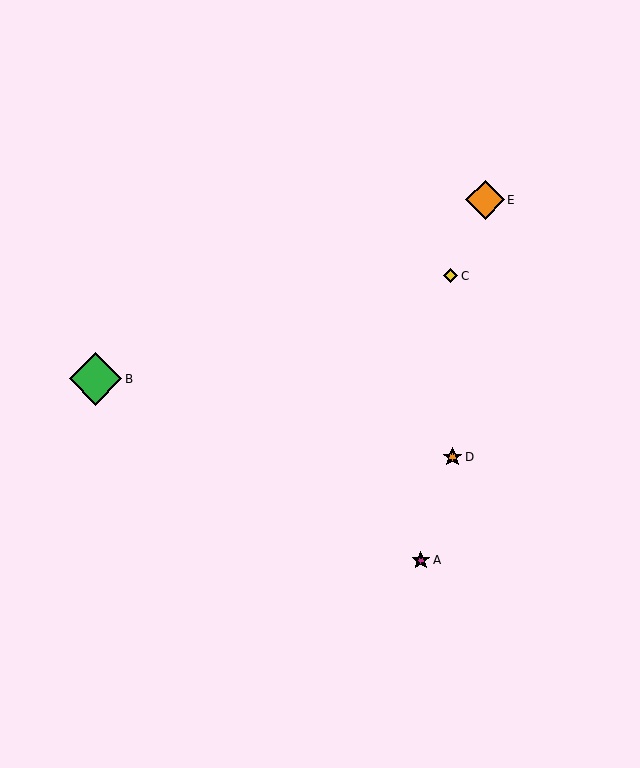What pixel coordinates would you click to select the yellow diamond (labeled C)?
Click at (451, 276) to select the yellow diamond C.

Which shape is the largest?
The green diamond (labeled B) is the largest.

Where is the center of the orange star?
The center of the orange star is at (453, 457).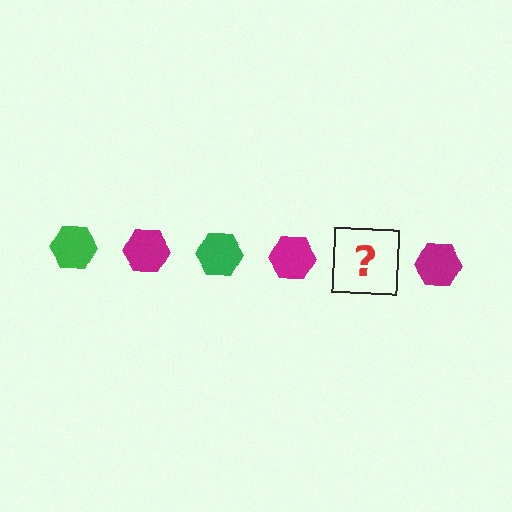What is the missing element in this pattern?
The missing element is a green hexagon.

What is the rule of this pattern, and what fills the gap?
The rule is that the pattern cycles through green, magenta hexagons. The gap should be filled with a green hexagon.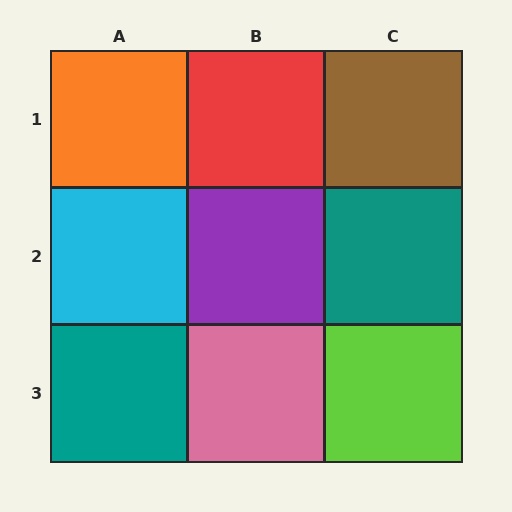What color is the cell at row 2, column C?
Teal.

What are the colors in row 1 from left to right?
Orange, red, brown.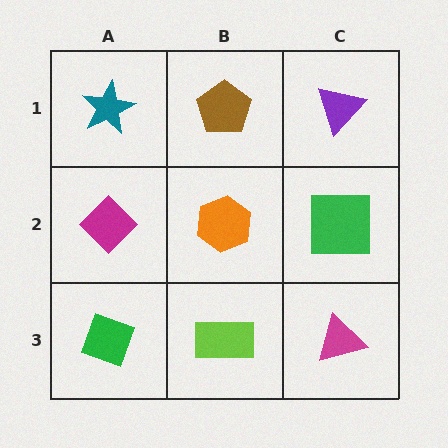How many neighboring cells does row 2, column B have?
4.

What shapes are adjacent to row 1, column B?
An orange hexagon (row 2, column B), a teal star (row 1, column A), a purple triangle (row 1, column C).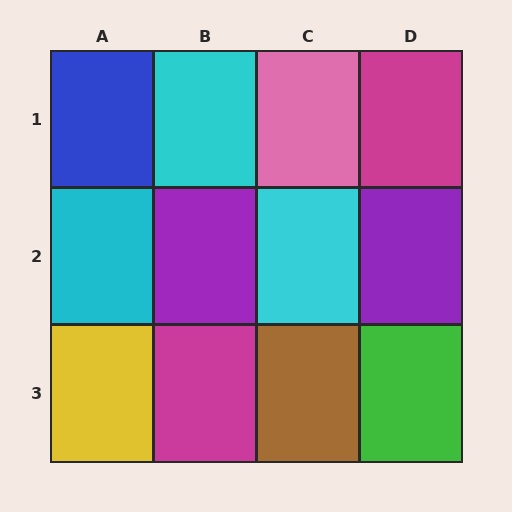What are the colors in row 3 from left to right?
Yellow, magenta, brown, green.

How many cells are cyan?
3 cells are cyan.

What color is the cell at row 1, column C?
Pink.